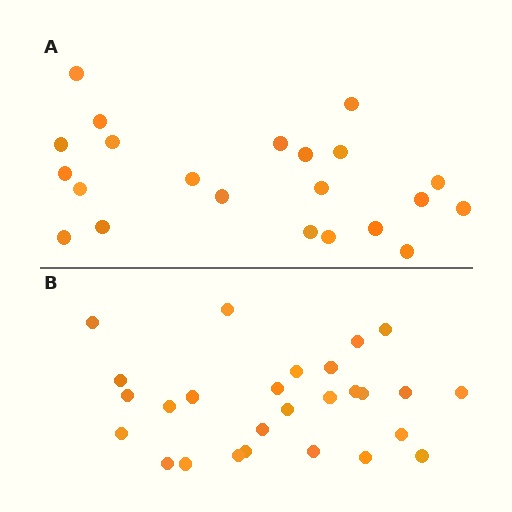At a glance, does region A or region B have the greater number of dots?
Region B (the bottom region) has more dots.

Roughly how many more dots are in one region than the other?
Region B has about 5 more dots than region A.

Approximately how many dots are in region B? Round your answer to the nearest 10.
About 30 dots. (The exact count is 27, which rounds to 30.)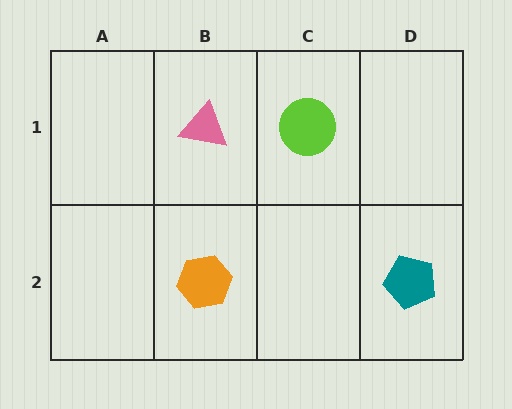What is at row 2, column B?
An orange hexagon.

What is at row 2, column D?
A teal pentagon.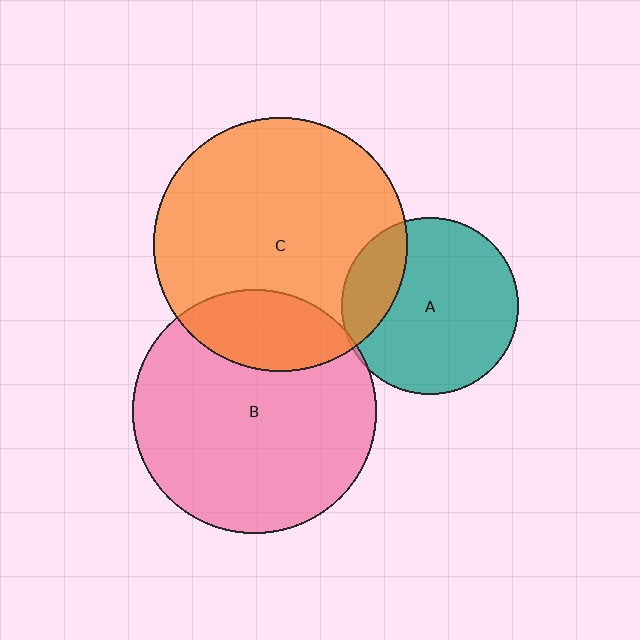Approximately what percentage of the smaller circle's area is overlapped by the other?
Approximately 20%.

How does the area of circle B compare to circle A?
Approximately 1.9 times.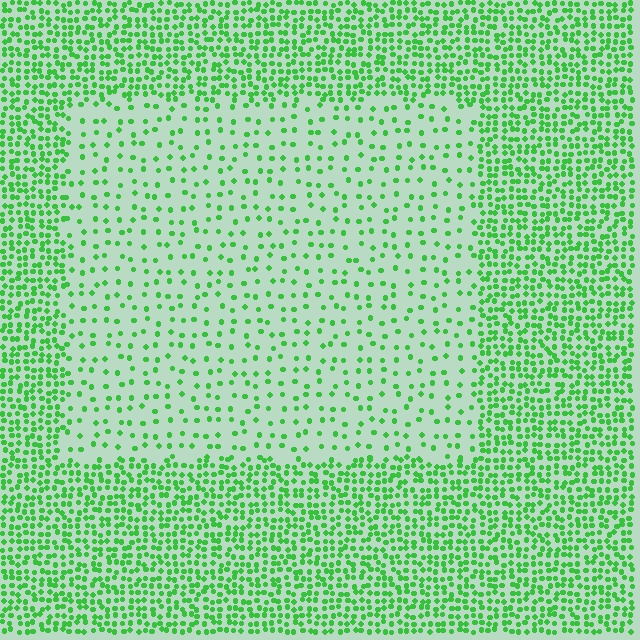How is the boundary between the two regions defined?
The boundary is defined by a change in element density (approximately 2.8x ratio). All elements are the same color, size, and shape.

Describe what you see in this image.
The image contains small green elements arranged at two different densities. A rectangle-shaped region is visible where the elements are less densely packed than the surrounding area.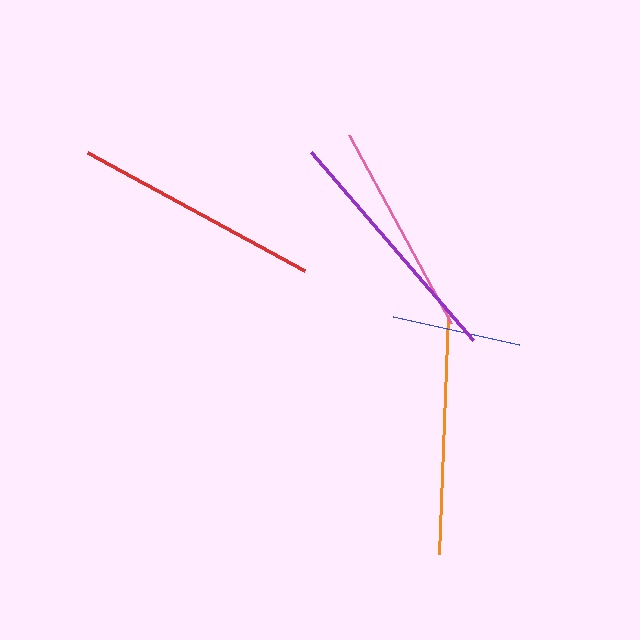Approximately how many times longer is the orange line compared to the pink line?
The orange line is approximately 1.1 times the length of the pink line.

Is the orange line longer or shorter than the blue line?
The orange line is longer than the blue line.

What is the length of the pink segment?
The pink segment is approximately 215 pixels long.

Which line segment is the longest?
The purple line is the longest at approximately 248 pixels.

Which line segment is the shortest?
The blue line is the shortest at approximately 128 pixels.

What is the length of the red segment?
The red segment is approximately 246 pixels long.